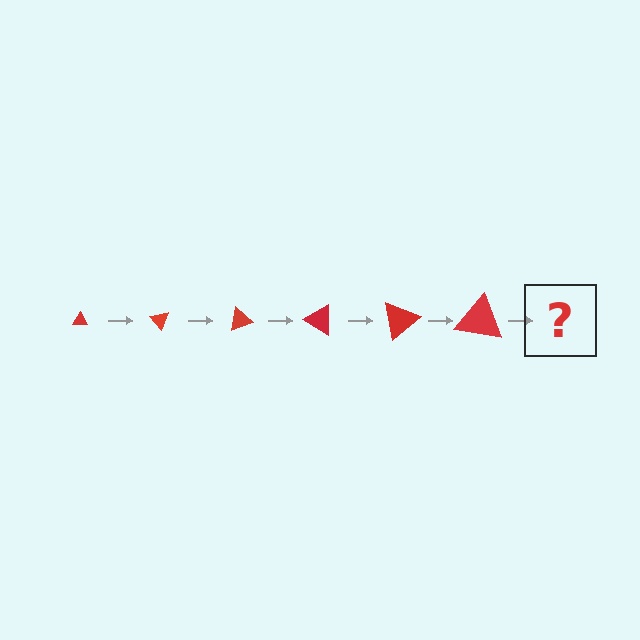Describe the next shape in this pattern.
It should be a triangle, larger than the previous one and rotated 300 degrees from the start.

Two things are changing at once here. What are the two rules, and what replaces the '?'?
The two rules are that the triangle grows larger each step and it rotates 50 degrees each step. The '?' should be a triangle, larger than the previous one and rotated 300 degrees from the start.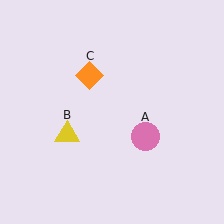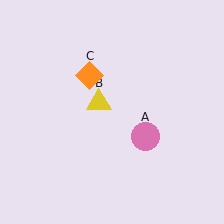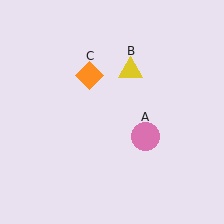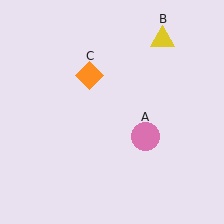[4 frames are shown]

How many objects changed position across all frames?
1 object changed position: yellow triangle (object B).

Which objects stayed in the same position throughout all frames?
Pink circle (object A) and orange diamond (object C) remained stationary.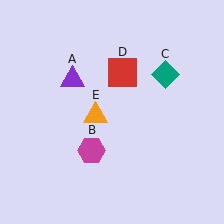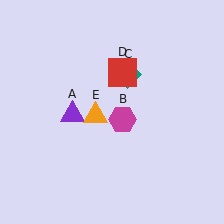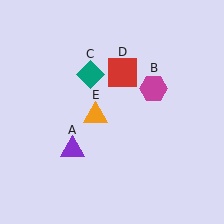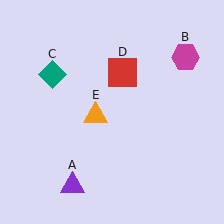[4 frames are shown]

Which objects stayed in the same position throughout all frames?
Red square (object D) and orange triangle (object E) remained stationary.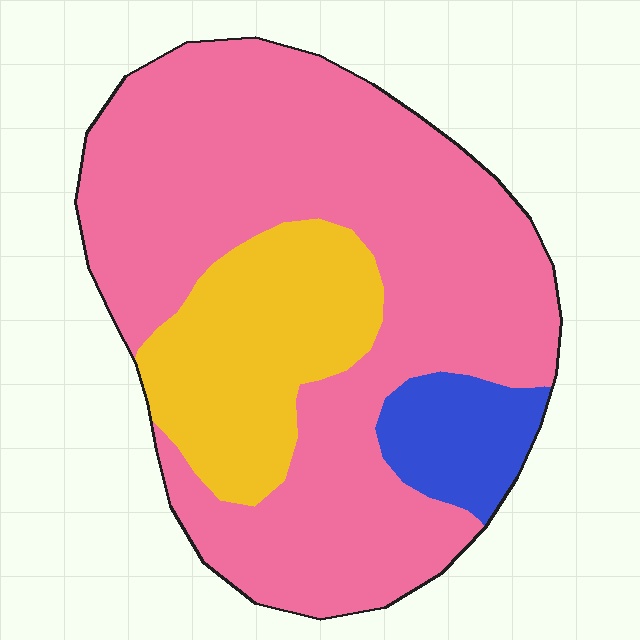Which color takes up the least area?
Blue, at roughly 10%.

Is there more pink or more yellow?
Pink.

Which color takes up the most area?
Pink, at roughly 70%.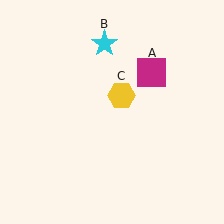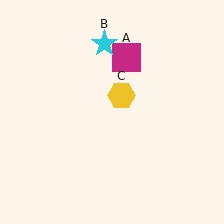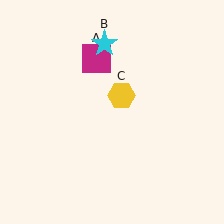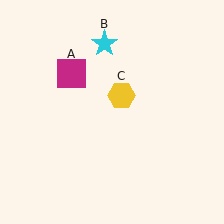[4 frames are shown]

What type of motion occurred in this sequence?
The magenta square (object A) rotated counterclockwise around the center of the scene.